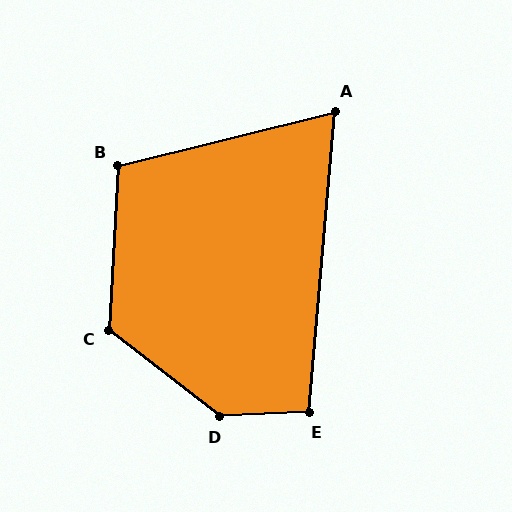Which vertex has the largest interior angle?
D, at approximately 139 degrees.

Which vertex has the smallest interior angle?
A, at approximately 71 degrees.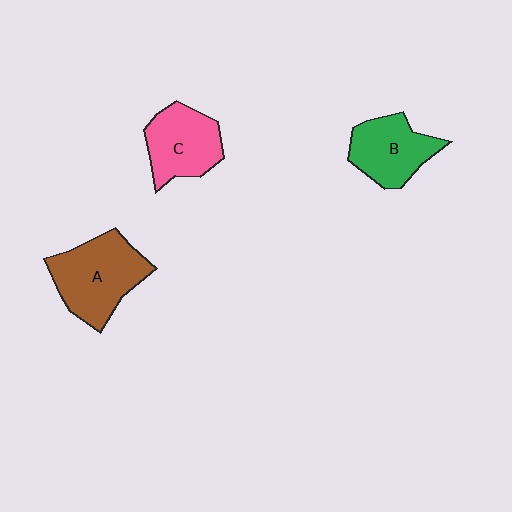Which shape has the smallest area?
Shape B (green).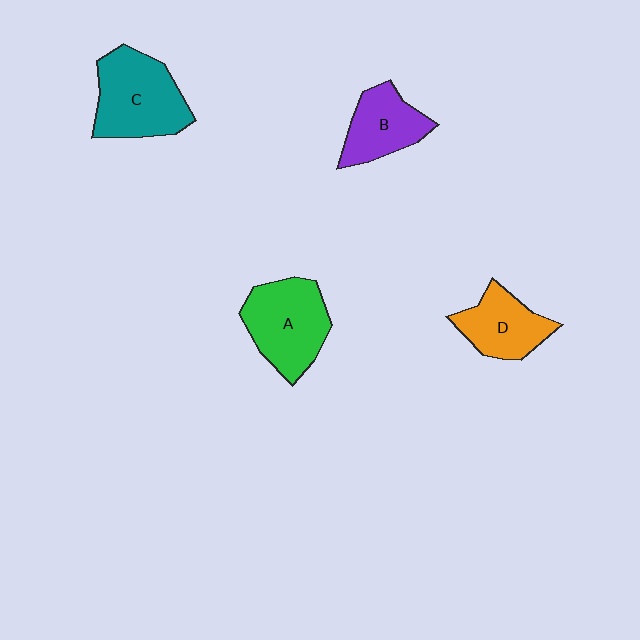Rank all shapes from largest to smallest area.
From largest to smallest: C (teal), A (green), B (purple), D (orange).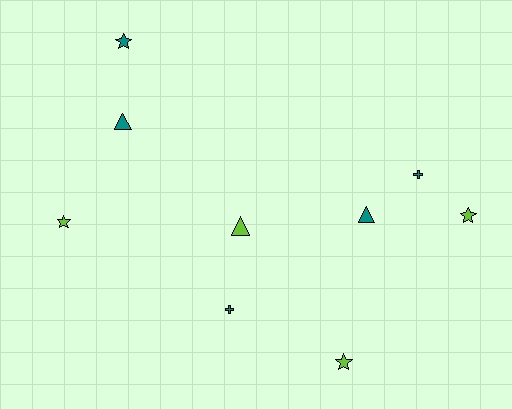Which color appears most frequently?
Teal, with 5 objects.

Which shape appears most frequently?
Star, with 4 objects.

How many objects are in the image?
There are 9 objects.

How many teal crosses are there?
There are 2 teal crosses.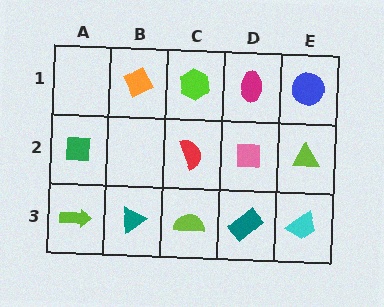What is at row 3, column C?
A lime semicircle.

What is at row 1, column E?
A blue circle.